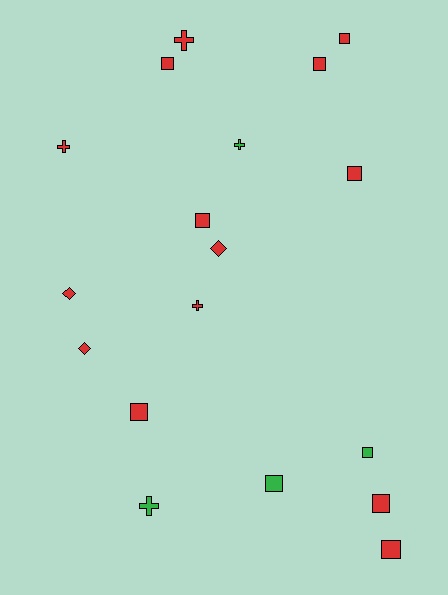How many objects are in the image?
There are 18 objects.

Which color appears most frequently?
Red, with 14 objects.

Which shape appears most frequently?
Square, with 10 objects.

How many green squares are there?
There are 2 green squares.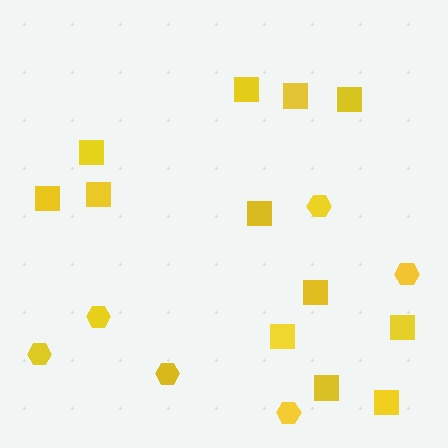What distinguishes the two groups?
There are 2 groups: one group of squares (12) and one group of hexagons (6).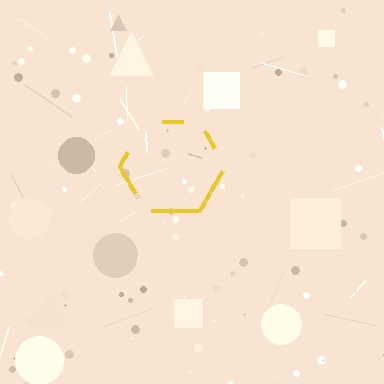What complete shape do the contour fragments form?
The contour fragments form a hexagon.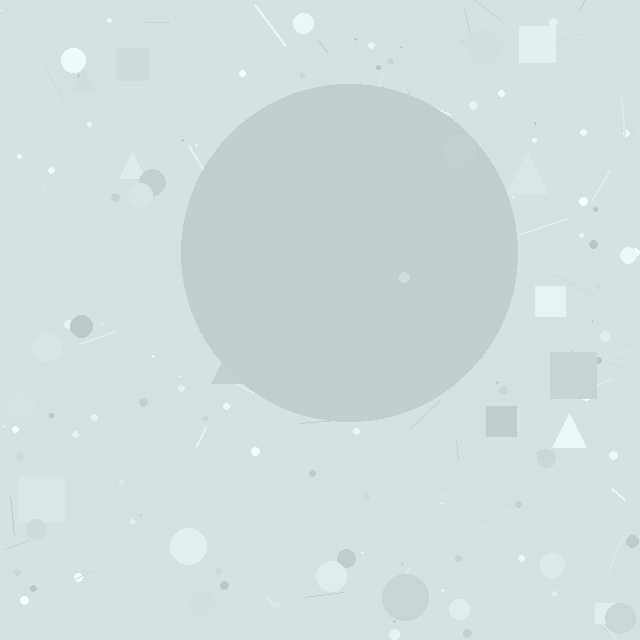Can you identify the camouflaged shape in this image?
The camouflaged shape is a circle.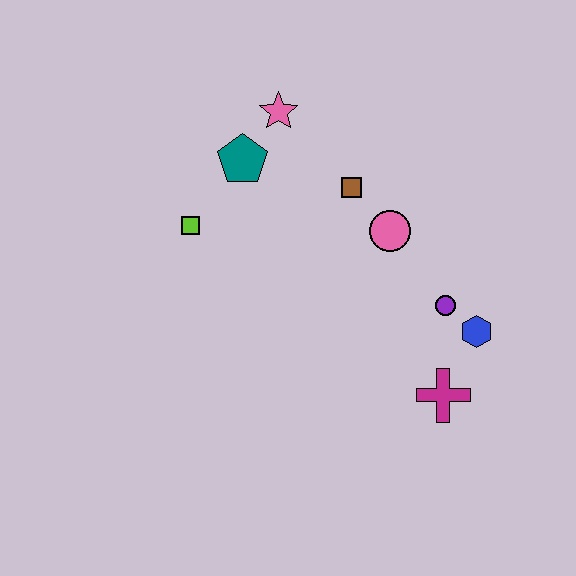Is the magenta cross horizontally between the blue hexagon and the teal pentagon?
Yes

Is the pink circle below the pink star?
Yes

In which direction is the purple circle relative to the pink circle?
The purple circle is below the pink circle.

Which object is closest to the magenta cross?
The blue hexagon is closest to the magenta cross.